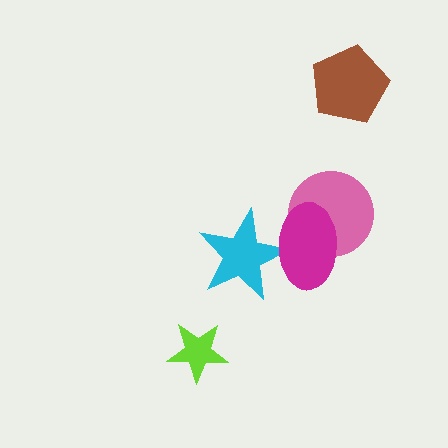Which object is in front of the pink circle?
The magenta ellipse is in front of the pink circle.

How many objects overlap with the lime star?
0 objects overlap with the lime star.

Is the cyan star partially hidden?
Yes, it is partially covered by another shape.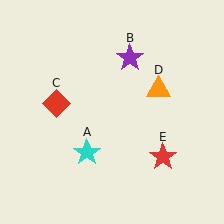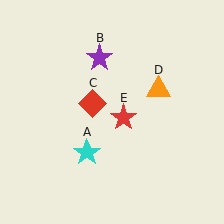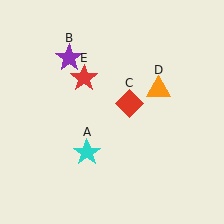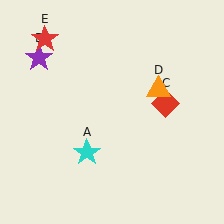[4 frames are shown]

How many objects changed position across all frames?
3 objects changed position: purple star (object B), red diamond (object C), red star (object E).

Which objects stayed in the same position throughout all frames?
Cyan star (object A) and orange triangle (object D) remained stationary.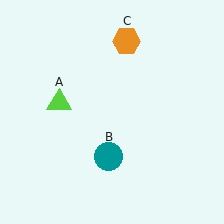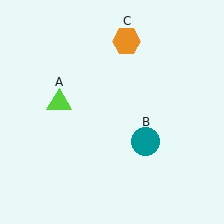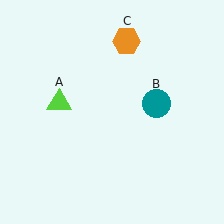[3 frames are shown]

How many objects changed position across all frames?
1 object changed position: teal circle (object B).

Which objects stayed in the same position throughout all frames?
Lime triangle (object A) and orange hexagon (object C) remained stationary.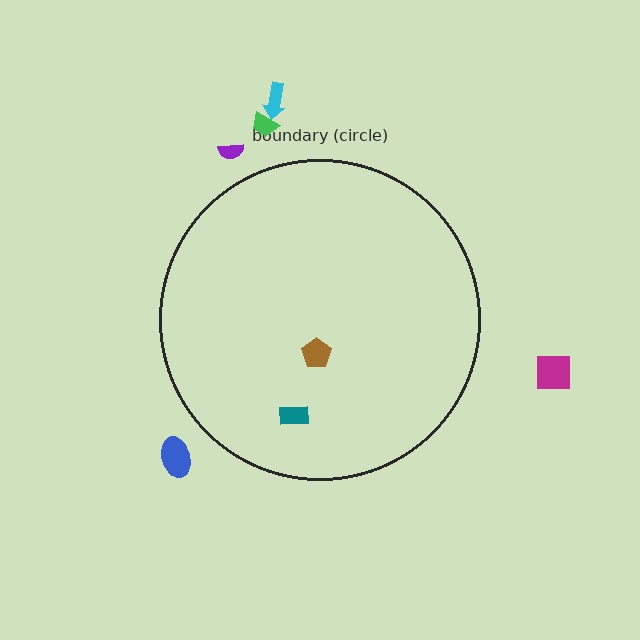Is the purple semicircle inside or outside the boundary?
Outside.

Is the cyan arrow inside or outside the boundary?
Outside.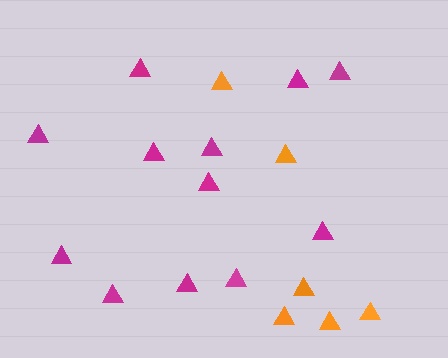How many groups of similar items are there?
There are 2 groups: one group of orange triangles (6) and one group of magenta triangles (12).